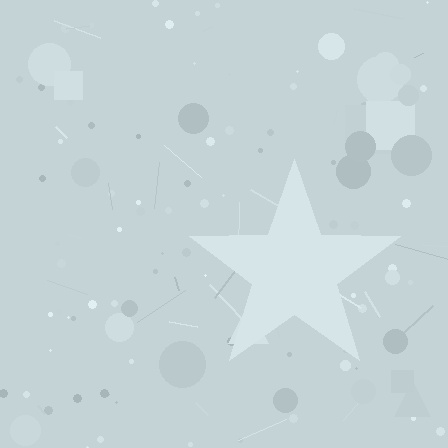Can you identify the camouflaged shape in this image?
The camouflaged shape is a star.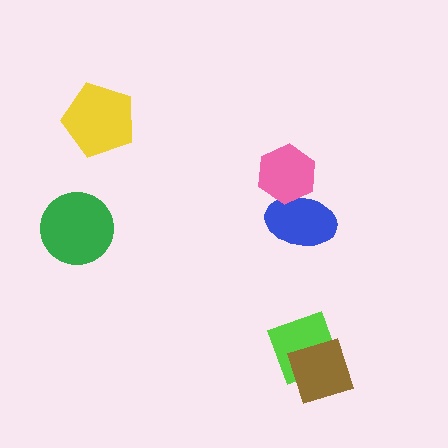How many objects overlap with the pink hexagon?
1 object overlaps with the pink hexagon.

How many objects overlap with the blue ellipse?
1 object overlaps with the blue ellipse.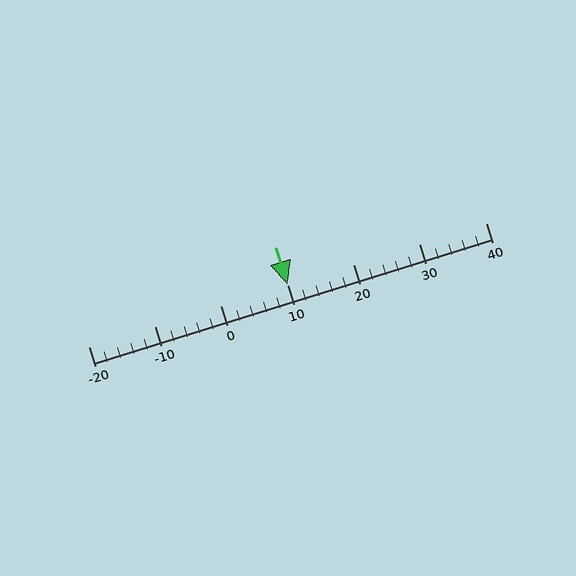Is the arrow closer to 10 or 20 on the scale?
The arrow is closer to 10.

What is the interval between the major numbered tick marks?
The major tick marks are spaced 10 units apart.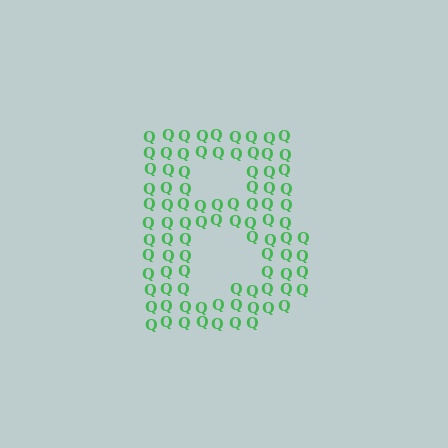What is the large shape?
The large shape is the letter B.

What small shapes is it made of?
It is made of small letter Q's.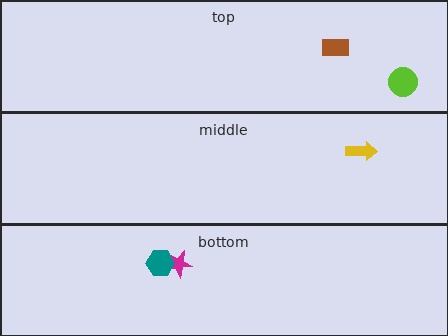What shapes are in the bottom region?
The magenta star, the teal hexagon.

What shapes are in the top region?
The brown rectangle, the lime circle.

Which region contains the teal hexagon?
The bottom region.